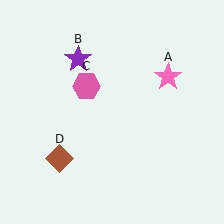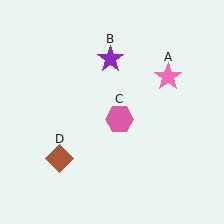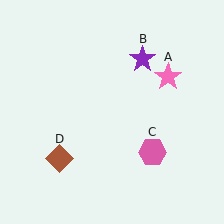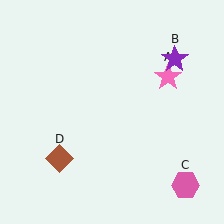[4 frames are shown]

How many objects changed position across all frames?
2 objects changed position: purple star (object B), pink hexagon (object C).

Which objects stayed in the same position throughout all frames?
Pink star (object A) and brown diamond (object D) remained stationary.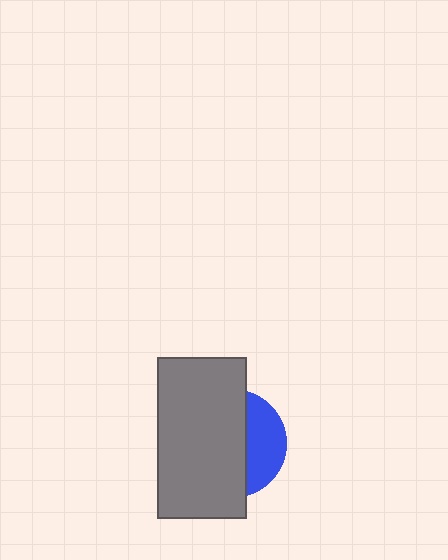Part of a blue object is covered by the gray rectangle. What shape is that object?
It is a circle.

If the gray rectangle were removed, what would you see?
You would see the complete blue circle.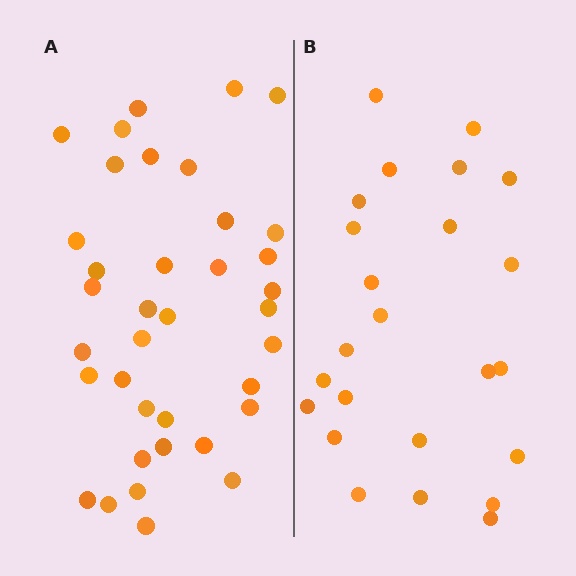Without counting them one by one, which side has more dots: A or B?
Region A (the left region) has more dots.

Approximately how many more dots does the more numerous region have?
Region A has approximately 15 more dots than region B.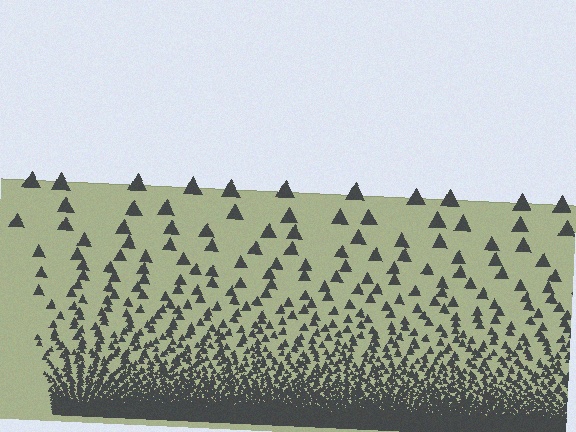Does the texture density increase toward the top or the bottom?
Density increases toward the bottom.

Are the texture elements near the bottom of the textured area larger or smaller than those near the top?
Smaller. The gradient is inverted — elements near the bottom are smaller and denser.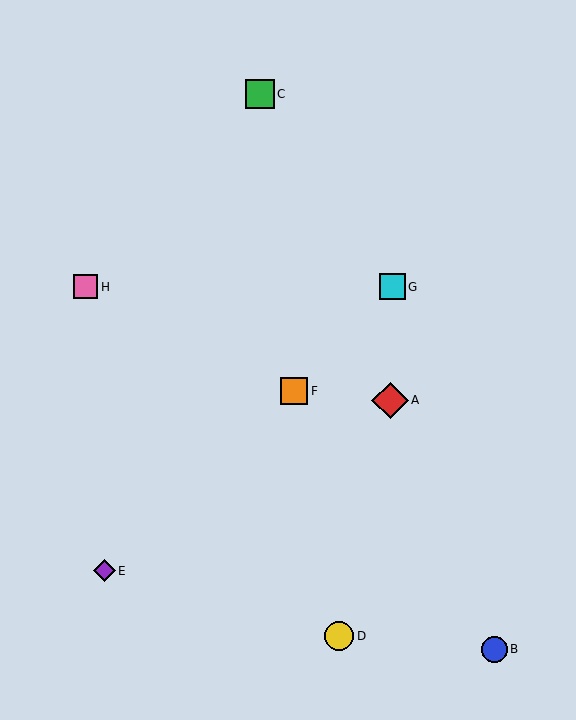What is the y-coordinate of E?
Object E is at y≈571.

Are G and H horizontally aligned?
Yes, both are at y≈287.